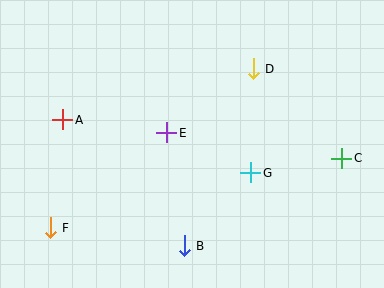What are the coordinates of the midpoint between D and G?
The midpoint between D and G is at (252, 121).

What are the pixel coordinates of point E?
Point E is at (167, 133).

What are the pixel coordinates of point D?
Point D is at (253, 69).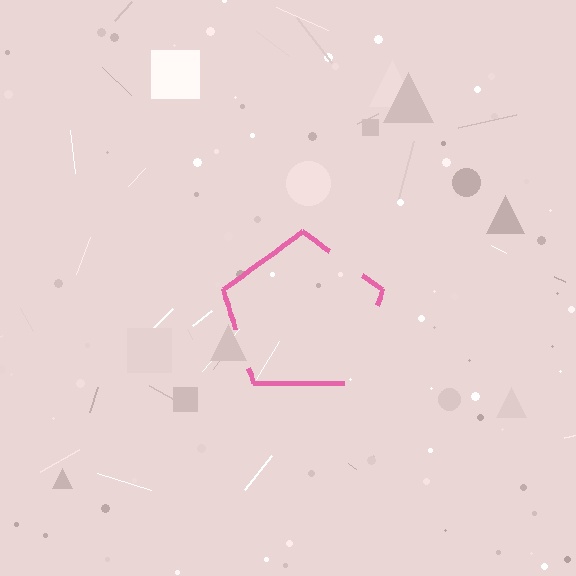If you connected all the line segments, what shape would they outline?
They would outline a pentagon.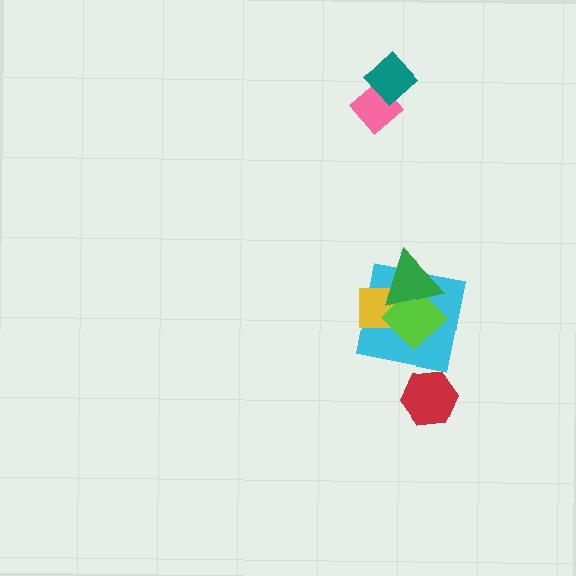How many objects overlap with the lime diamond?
3 objects overlap with the lime diamond.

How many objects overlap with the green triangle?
3 objects overlap with the green triangle.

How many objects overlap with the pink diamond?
1 object overlaps with the pink diamond.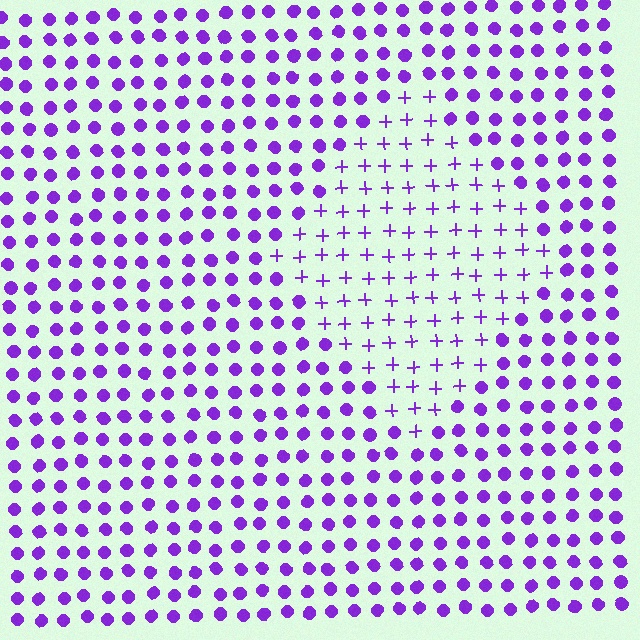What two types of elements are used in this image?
The image uses plus signs inside the diamond region and circles outside it.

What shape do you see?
I see a diamond.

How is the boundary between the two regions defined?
The boundary is defined by a change in element shape: plus signs inside vs. circles outside. All elements share the same color and spacing.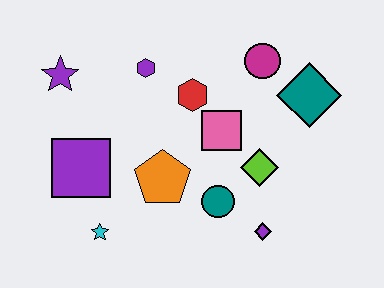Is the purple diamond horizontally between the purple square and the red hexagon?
No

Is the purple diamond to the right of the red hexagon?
Yes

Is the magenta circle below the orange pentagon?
No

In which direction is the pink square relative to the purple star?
The pink square is to the right of the purple star.